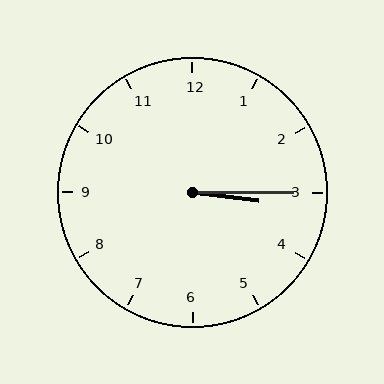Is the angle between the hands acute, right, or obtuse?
It is acute.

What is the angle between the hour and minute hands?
Approximately 8 degrees.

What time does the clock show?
3:15.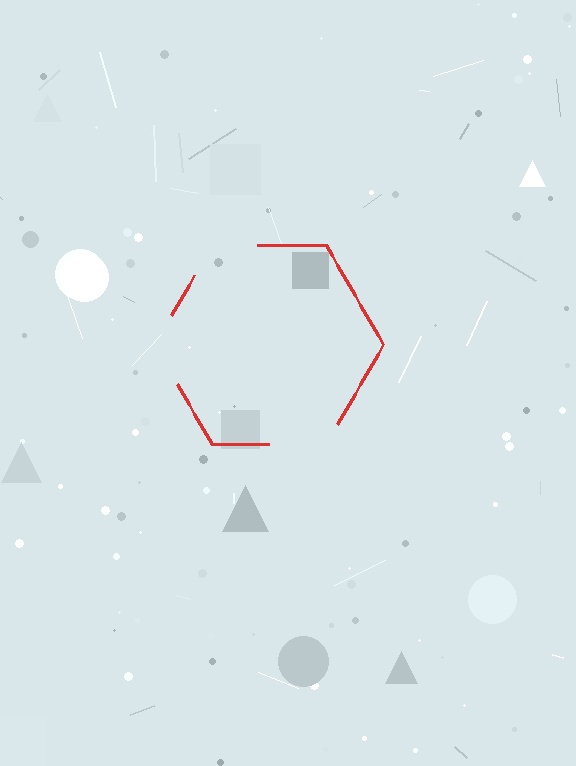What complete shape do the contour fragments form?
The contour fragments form a hexagon.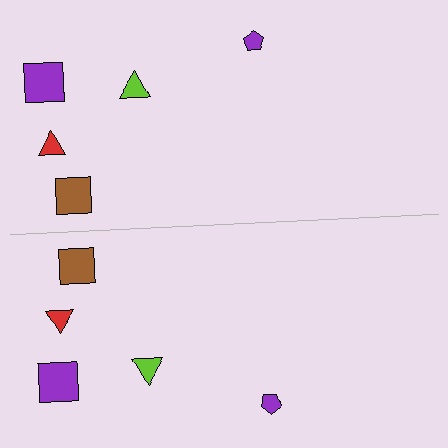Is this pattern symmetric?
Yes, this pattern has bilateral (reflection) symmetry.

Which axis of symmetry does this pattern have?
The pattern has a horizontal axis of symmetry running through the center of the image.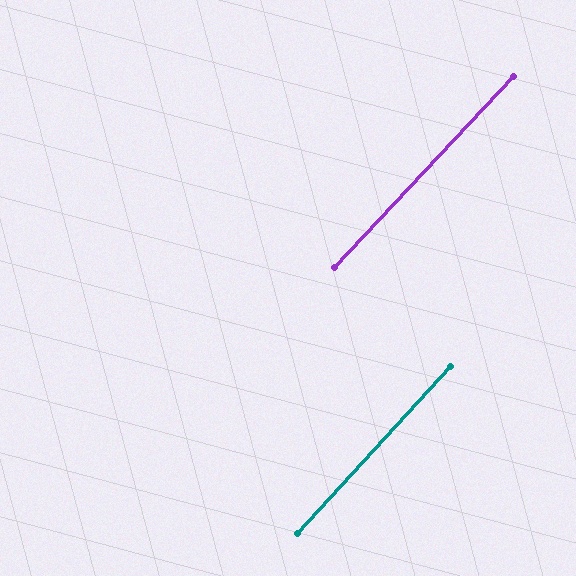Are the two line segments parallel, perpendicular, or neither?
Parallel — their directions differ by only 0.8°.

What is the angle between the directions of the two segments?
Approximately 1 degree.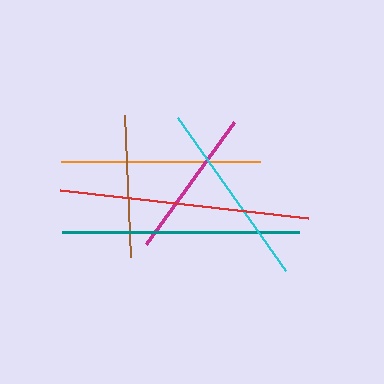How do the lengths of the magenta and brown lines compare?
The magenta and brown lines are approximately the same length.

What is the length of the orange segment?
The orange segment is approximately 199 pixels long.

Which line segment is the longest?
The red line is the longest at approximately 249 pixels.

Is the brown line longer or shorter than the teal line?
The teal line is longer than the brown line.